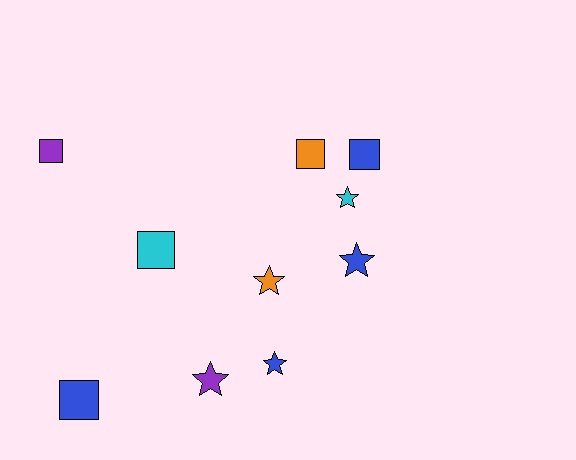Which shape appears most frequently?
Square, with 5 objects.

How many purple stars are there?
There is 1 purple star.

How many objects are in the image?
There are 10 objects.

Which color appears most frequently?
Blue, with 4 objects.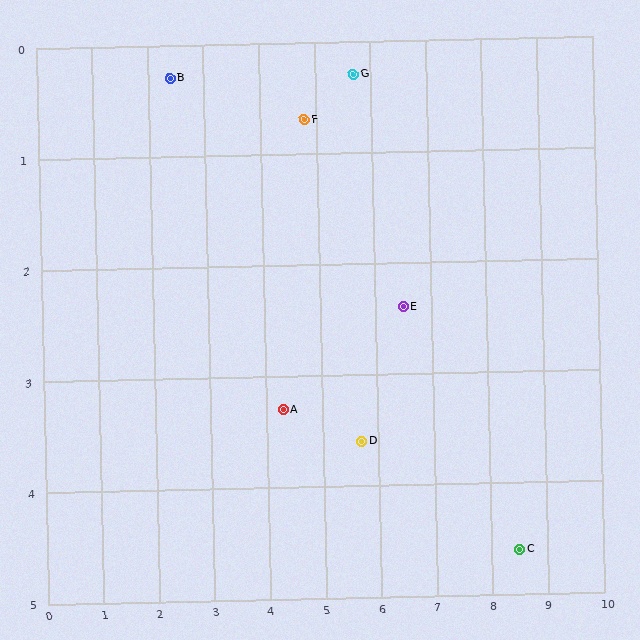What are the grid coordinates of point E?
Point E is at approximately (6.5, 2.4).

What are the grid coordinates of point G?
Point G is at approximately (5.7, 0.3).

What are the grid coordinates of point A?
Point A is at approximately (4.3, 3.3).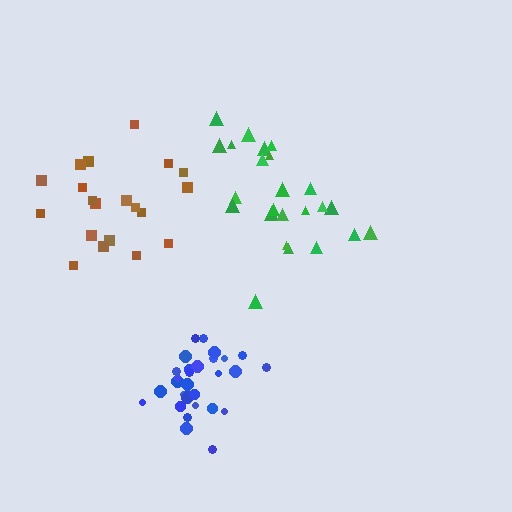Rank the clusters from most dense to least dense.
blue, brown, green.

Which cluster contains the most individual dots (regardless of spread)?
Blue (30).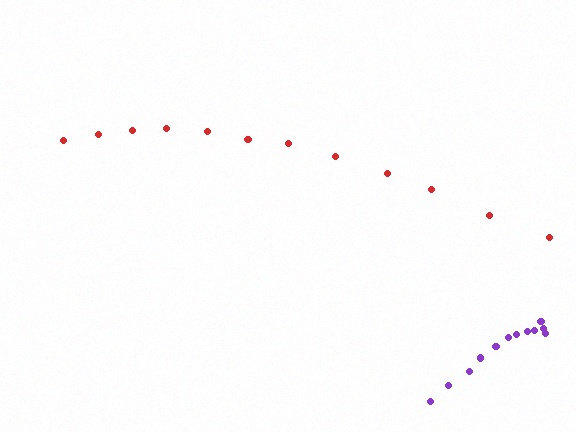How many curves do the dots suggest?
There are 2 distinct paths.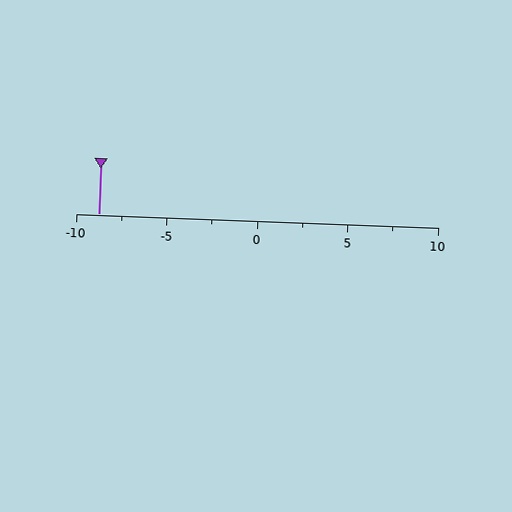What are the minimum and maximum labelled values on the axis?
The axis runs from -10 to 10.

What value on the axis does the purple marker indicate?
The marker indicates approximately -8.8.